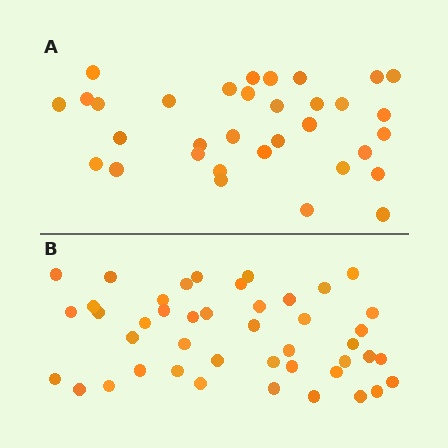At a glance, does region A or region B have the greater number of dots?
Region B (the bottom region) has more dots.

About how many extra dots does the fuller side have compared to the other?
Region B has roughly 12 or so more dots than region A.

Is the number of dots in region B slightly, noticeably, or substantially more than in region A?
Region B has noticeably more, but not dramatically so. The ratio is roughly 1.3 to 1.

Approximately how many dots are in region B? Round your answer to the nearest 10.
About 40 dots. (The exact count is 44, which rounds to 40.)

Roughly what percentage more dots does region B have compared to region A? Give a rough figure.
About 35% more.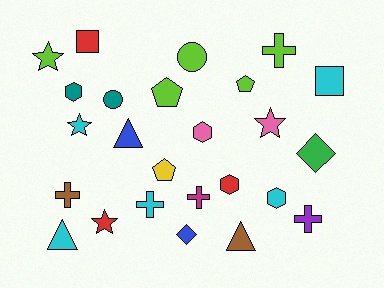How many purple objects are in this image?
There is 1 purple object.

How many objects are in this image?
There are 25 objects.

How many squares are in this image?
There are 2 squares.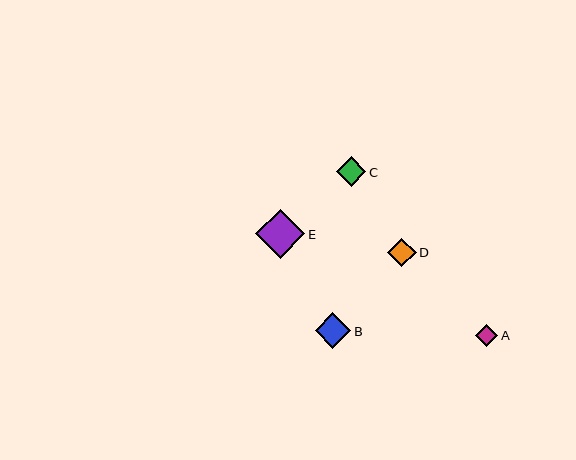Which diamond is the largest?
Diamond E is the largest with a size of approximately 49 pixels.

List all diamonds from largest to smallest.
From largest to smallest: E, B, C, D, A.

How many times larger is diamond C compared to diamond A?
Diamond C is approximately 1.3 times the size of diamond A.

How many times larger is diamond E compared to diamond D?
Diamond E is approximately 1.7 times the size of diamond D.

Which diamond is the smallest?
Diamond A is the smallest with a size of approximately 22 pixels.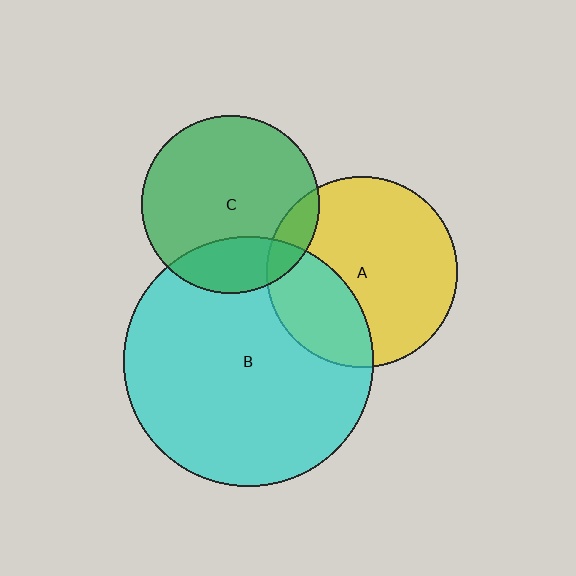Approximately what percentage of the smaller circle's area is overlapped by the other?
Approximately 30%.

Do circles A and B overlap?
Yes.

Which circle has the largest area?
Circle B (cyan).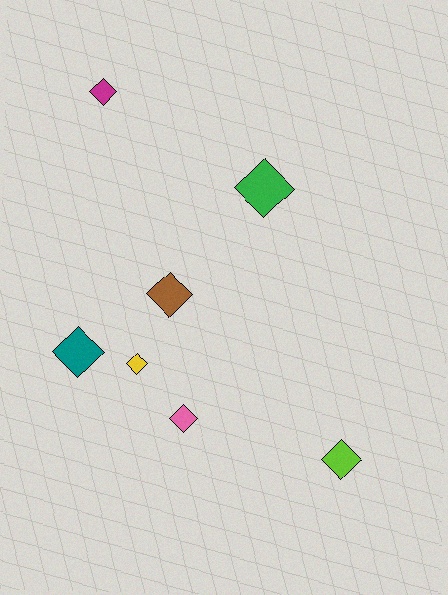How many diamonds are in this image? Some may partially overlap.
There are 7 diamonds.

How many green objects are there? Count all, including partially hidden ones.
There is 1 green object.